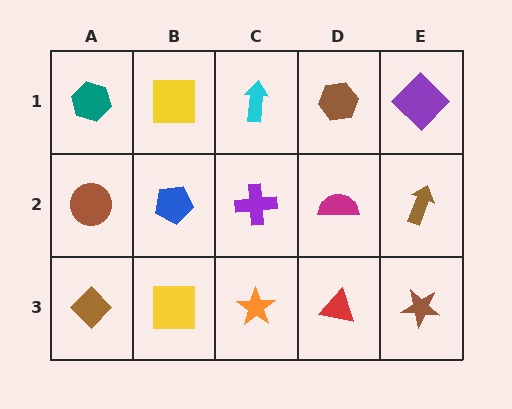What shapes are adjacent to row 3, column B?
A blue pentagon (row 2, column B), a brown diamond (row 3, column A), an orange star (row 3, column C).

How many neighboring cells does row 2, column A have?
3.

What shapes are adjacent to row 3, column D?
A magenta semicircle (row 2, column D), an orange star (row 3, column C), a brown star (row 3, column E).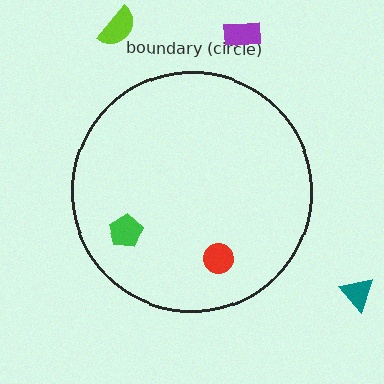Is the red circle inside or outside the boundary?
Inside.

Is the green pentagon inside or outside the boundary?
Inside.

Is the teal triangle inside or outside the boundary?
Outside.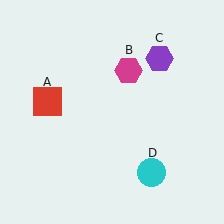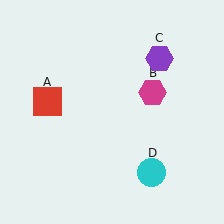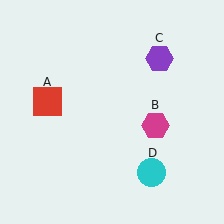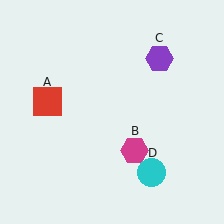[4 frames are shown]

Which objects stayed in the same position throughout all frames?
Red square (object A) and purple hexagon (object C) and cyan circle (object D) remained stationary.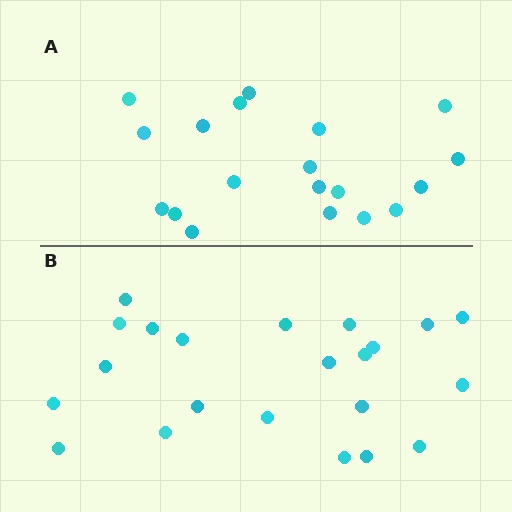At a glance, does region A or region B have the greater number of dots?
Region B (the bottom region) has more dots.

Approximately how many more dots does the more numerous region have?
Region B has just a few more — roughly 2 or 3 more dots than region A.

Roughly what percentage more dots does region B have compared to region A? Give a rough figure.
About 15% more.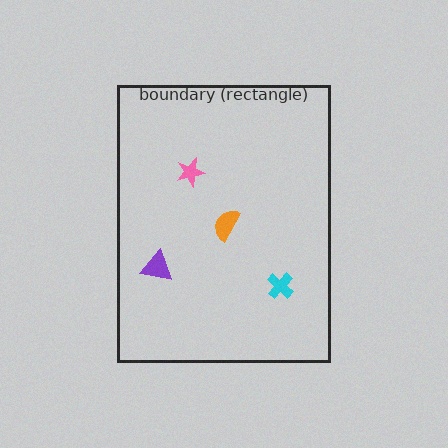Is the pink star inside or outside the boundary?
Inside.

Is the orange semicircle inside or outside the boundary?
Inside.